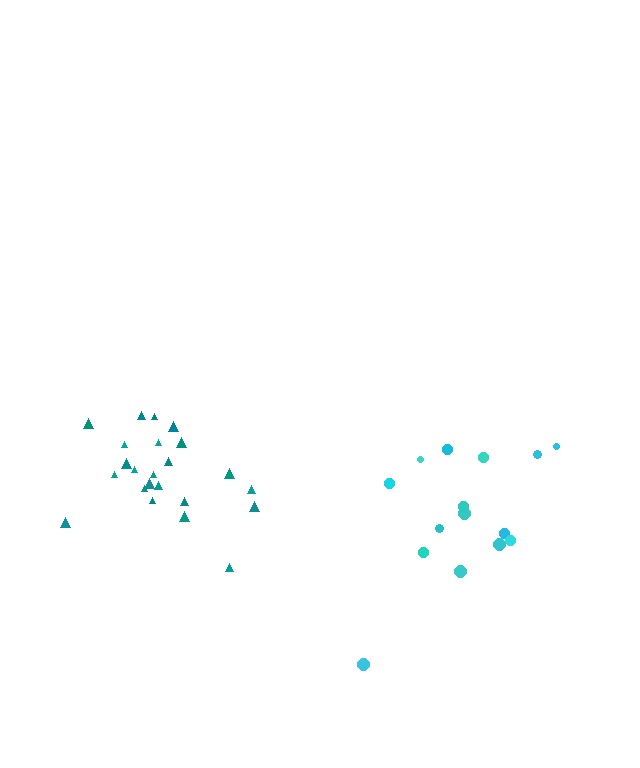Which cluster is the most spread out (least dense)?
Cyan.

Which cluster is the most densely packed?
Teal.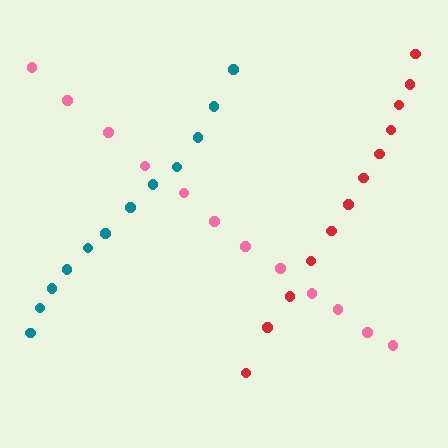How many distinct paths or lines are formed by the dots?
There are 3 distinct paths.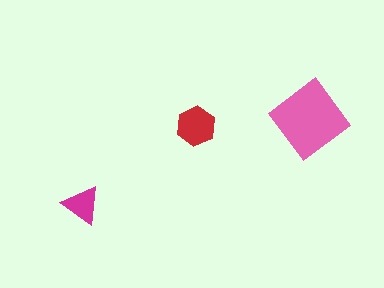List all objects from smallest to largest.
The magenta triangle, the red hexagon, the pink diamond.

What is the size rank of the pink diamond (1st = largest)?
1st.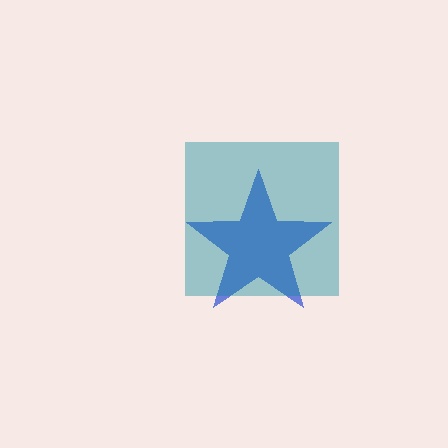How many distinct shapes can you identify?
There are 2 distinct shapes: a blue star, a teal square.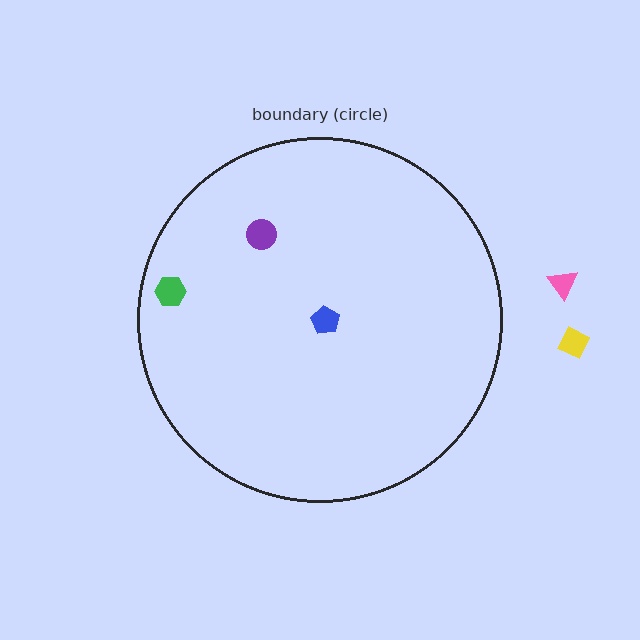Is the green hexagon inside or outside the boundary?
Inside.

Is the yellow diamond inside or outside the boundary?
Outside.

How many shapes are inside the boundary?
3 inside, 2 outside.